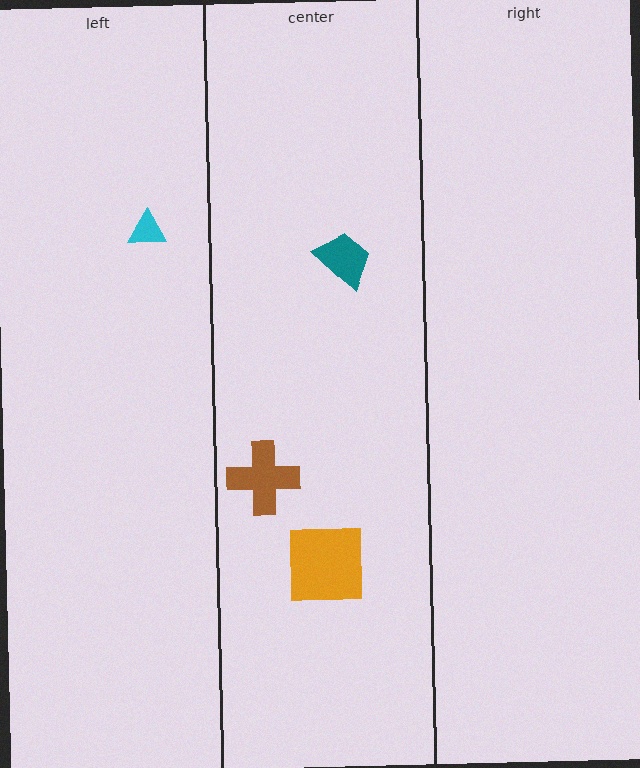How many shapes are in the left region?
1.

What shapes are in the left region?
The cyan triangle.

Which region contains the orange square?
The center region.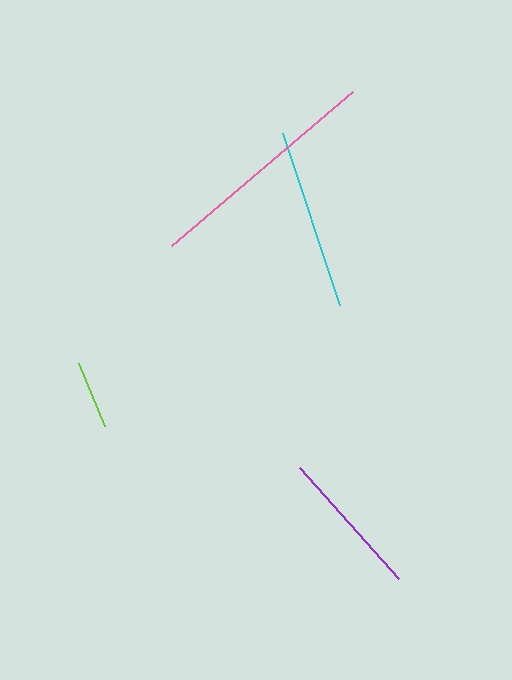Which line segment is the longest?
The pink line is the longest at approximately 237 pixels.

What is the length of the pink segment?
The pink segment is approximately 237 pixels long.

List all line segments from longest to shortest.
From longest to shortest: pink, cyan, purple, lime.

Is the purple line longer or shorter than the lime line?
The purple line is longer than the lime line.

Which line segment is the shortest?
The lime line is the shortest at approximately 67 pixels.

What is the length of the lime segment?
The lime segment is approximately 67 pixels long.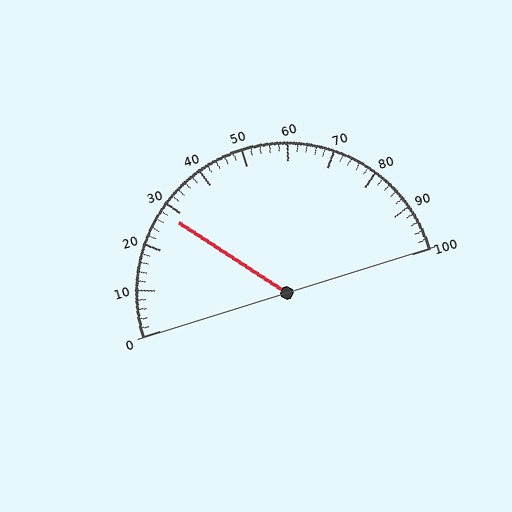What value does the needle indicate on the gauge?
The needle indicates approximately 28.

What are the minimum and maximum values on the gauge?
The gauge ranges from 0 to 100.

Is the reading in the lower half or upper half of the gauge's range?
The reading is in the lower half of the range (0 to 100).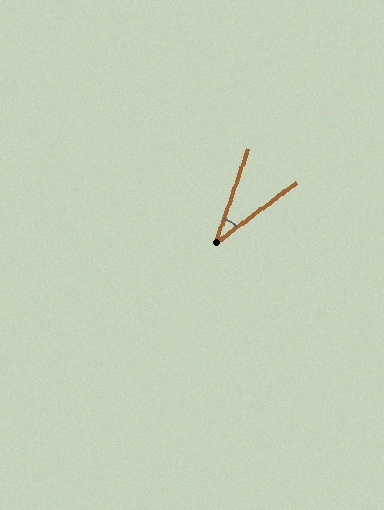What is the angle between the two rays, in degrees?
Approximately 34 degrees.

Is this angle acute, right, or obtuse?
It is acute.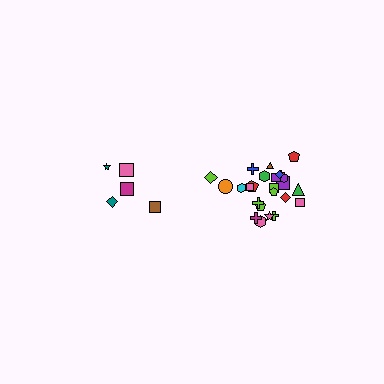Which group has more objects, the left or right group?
The right group.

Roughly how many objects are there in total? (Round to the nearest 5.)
Roughly 30 objects in total.